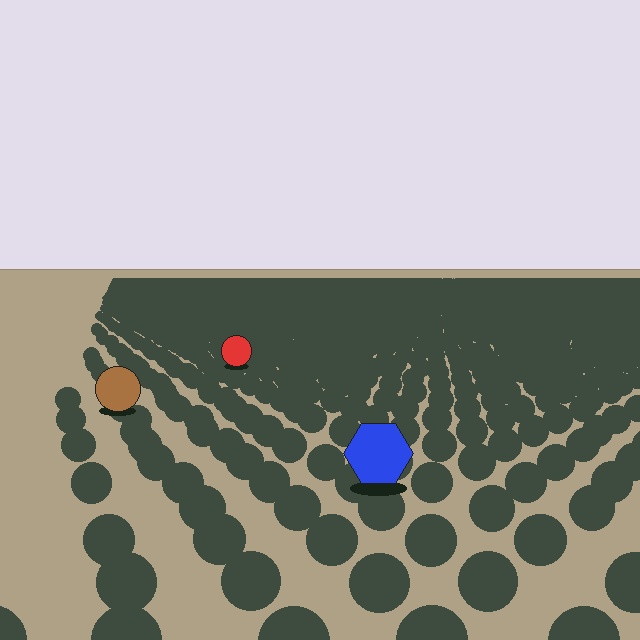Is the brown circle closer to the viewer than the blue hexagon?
No. The blue hexagon is closer — you can tell from the texture gradient: the ground texture is coarser near it.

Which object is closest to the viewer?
The blue hexagon is closest. The texture marks near it are larger and more spread out.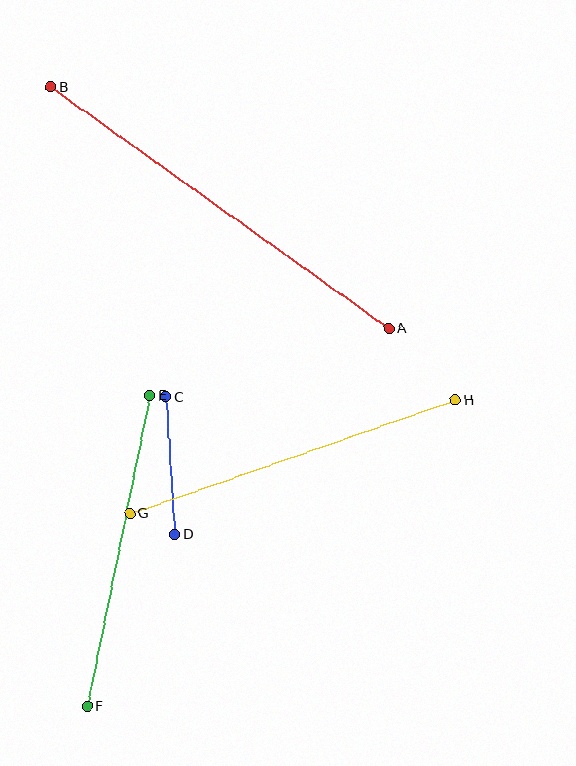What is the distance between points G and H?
The distance is approximately 345 pixels.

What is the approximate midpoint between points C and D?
The midpoint is at approximately (170, 466) pixels.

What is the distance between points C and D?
The distance is approximately 137 pixels.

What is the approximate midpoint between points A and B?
The midpoint is at approximately (220, 208) pixels.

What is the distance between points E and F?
The distance is approximately 317 pixels.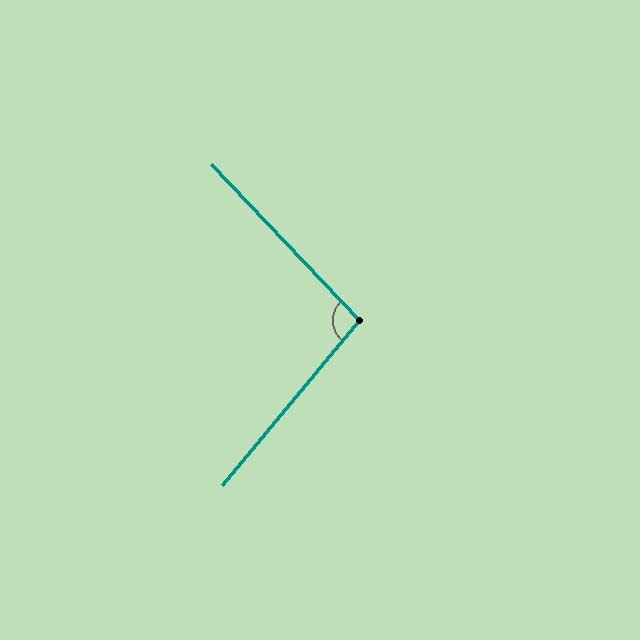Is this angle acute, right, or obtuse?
It is obtuse.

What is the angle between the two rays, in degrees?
Approximately 97 degrees.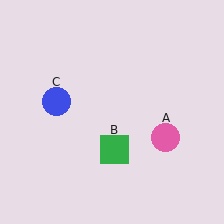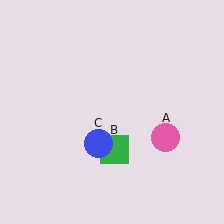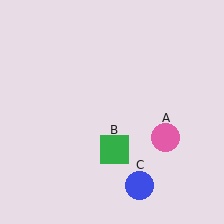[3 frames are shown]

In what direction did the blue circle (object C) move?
The blue circle (object C) moved down and to the right.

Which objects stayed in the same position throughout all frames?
Pink circle (object A) and green square (object B) remained stationary.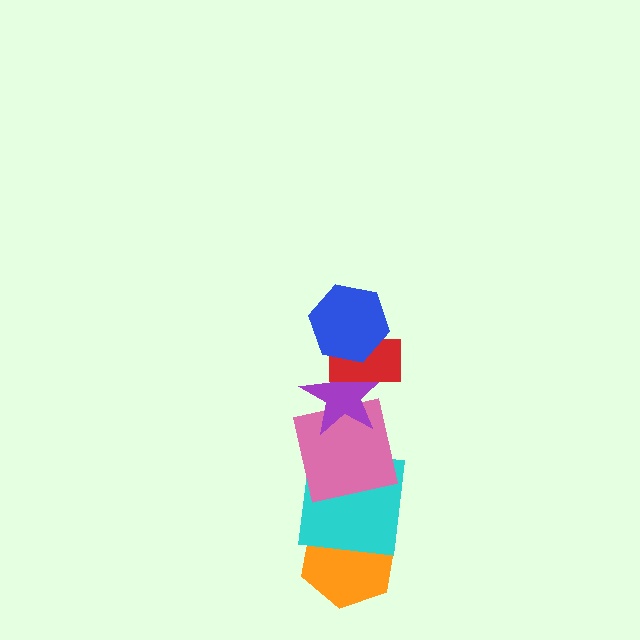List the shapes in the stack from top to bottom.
From top to bottom: the blue hexagon, the red rectangle, the purple star, the pink square, the cyan square, the orange hexagon.